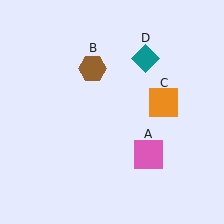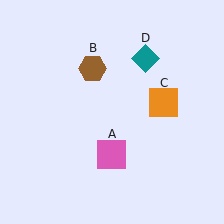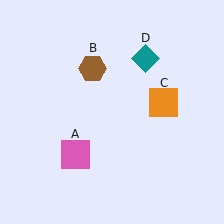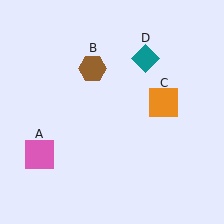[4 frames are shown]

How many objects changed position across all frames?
1 object changed position: pink square (object A).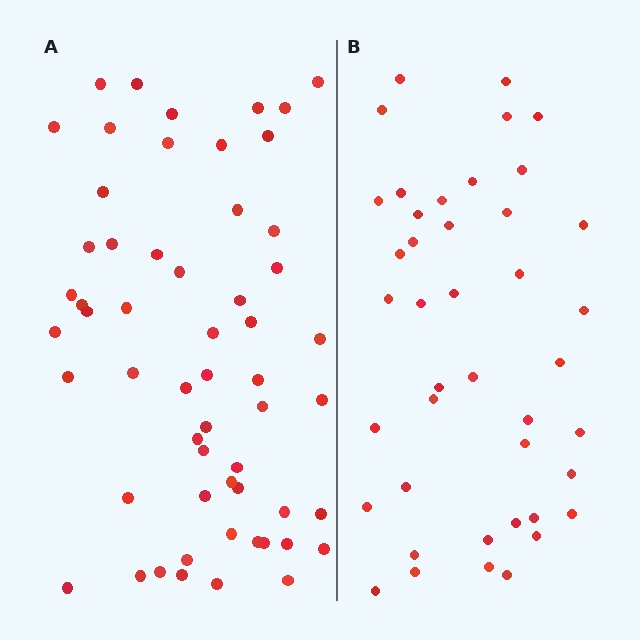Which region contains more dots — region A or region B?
Region A (the left region) has more dots.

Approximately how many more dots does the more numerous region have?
Region A has approximately 15 more dots than region B.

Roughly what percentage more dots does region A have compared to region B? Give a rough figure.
About 35% more.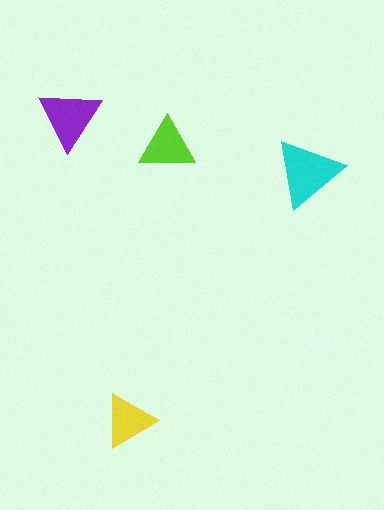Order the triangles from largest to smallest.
the cyan one, the purple one, the lime one, the yellow one.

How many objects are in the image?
There are 4 objects in the image.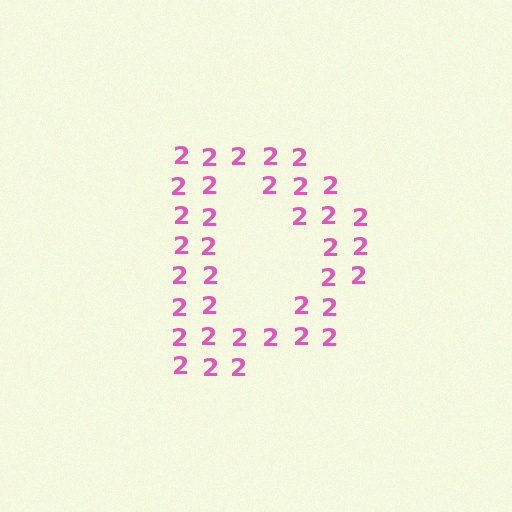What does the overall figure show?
The overall figure shows the letter D.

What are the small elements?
The small elements are digit 2's.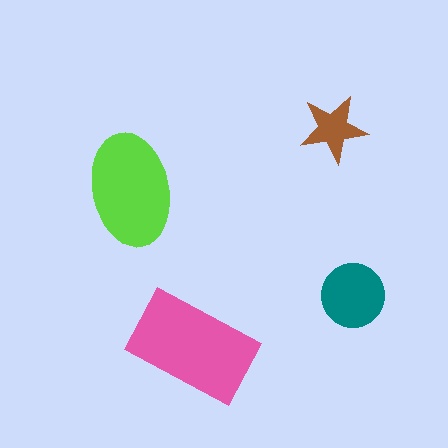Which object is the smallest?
The brown star.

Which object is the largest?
The pink rectangle.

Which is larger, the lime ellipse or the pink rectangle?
The pink rectangle.